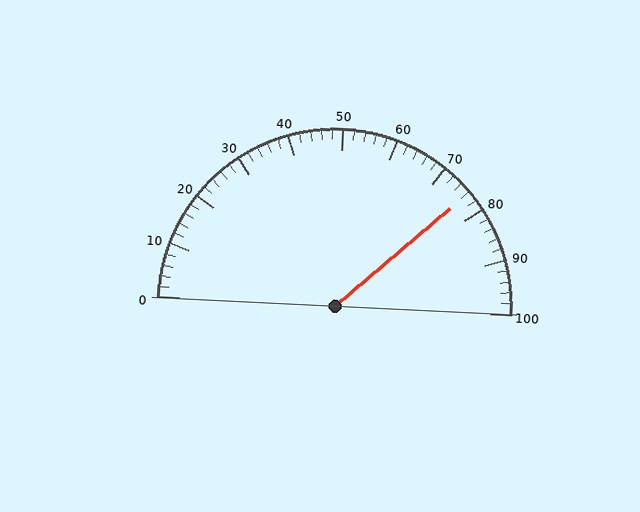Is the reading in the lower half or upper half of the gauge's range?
The reading is in the upper half of the range (0 to 100).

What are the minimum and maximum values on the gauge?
The gauge ranges from 0 to 100.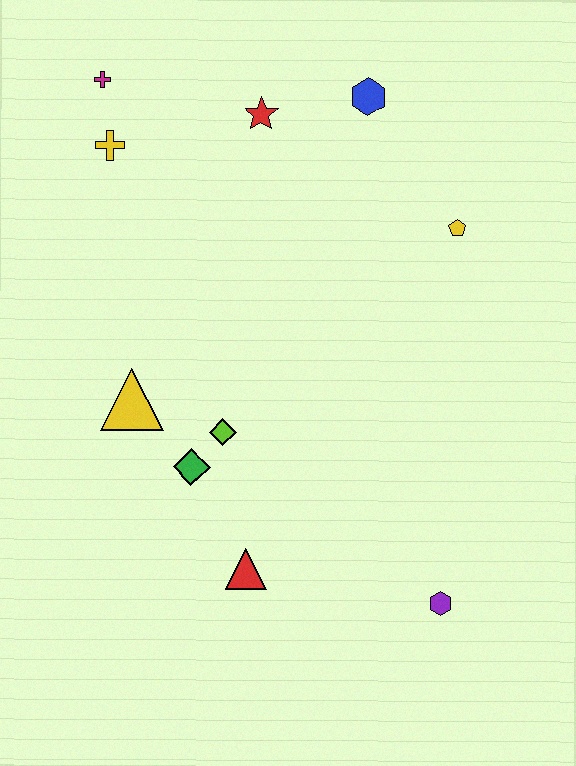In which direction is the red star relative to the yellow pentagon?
The red star is to the left of the yellow pentagon.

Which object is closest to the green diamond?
The lime diamond is closest to the green diamond.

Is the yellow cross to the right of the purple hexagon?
No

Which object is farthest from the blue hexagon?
The purple hexagon is farthest from the blue hexagon.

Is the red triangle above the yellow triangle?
No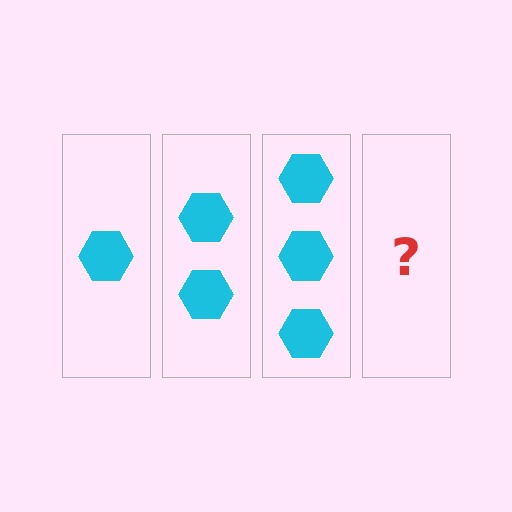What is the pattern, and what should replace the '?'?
The pattern is that each step adds one more hexagon. The '?' should be 4 hexagons.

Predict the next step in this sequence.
The next step is 4 hexagons.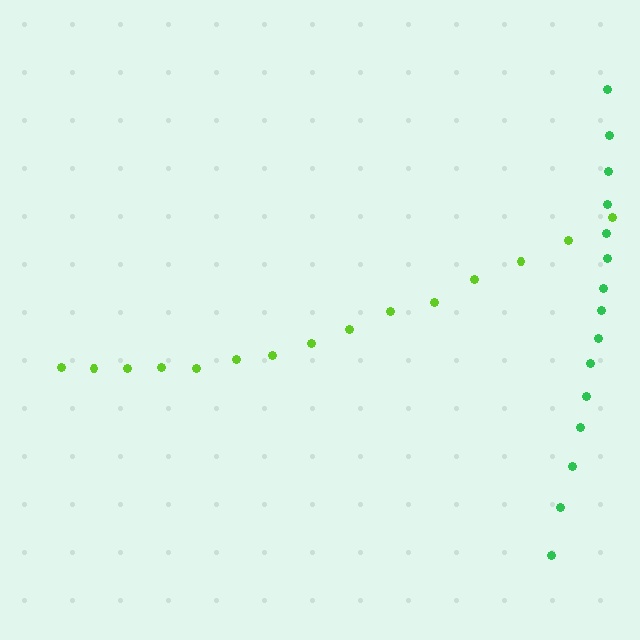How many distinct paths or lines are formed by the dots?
There are 2 distinct paths.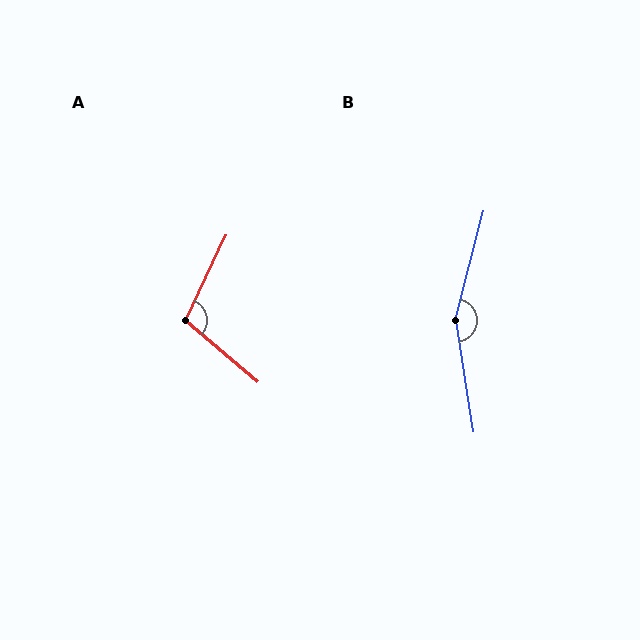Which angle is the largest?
B, at approximately 156 degrees.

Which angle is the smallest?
A, at approximately 105 degrees.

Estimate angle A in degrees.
Approximately 105 degrees.